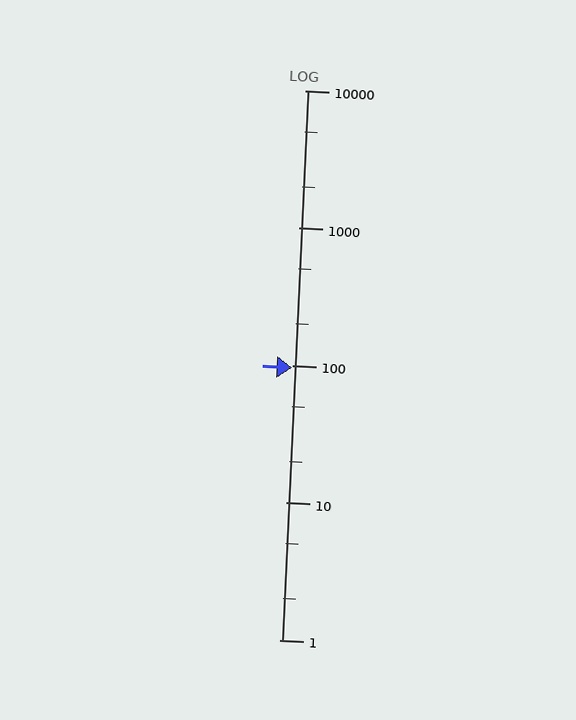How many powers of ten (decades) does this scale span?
The scale spans 4 decades, from 1 to 10000.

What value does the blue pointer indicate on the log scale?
The pointer indicates approximately 96.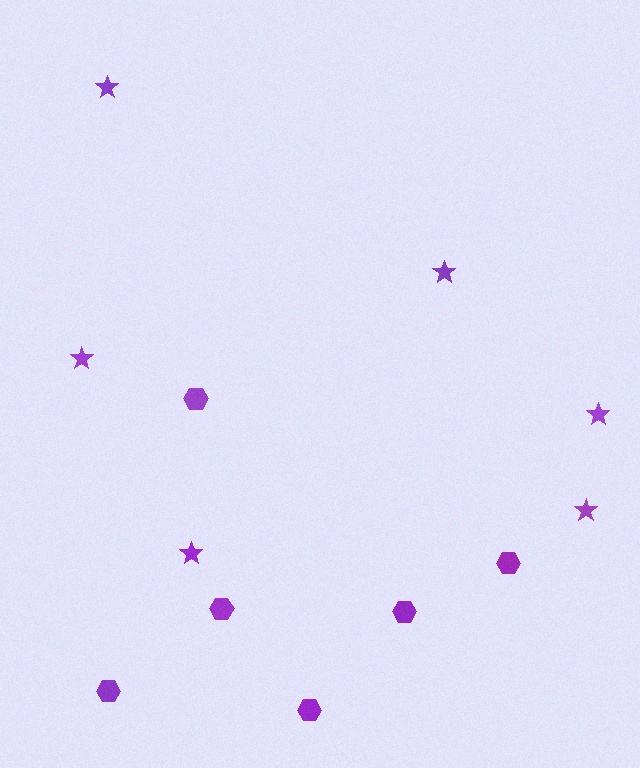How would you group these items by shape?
There are 2 groups: one group of stars (6) and one group of hexagons (6).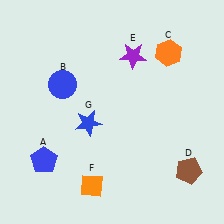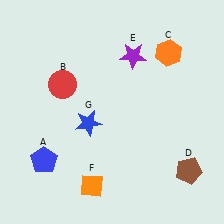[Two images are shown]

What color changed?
The circle (B) changed from blue in Image 1 to red in Image 2.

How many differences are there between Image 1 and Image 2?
There is 1 difference between the two images.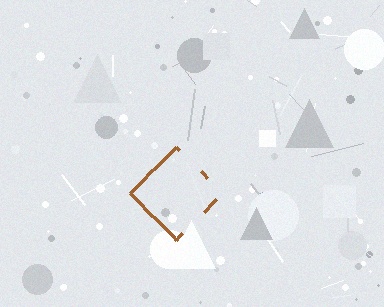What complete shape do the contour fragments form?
The contour fragments form a diamond.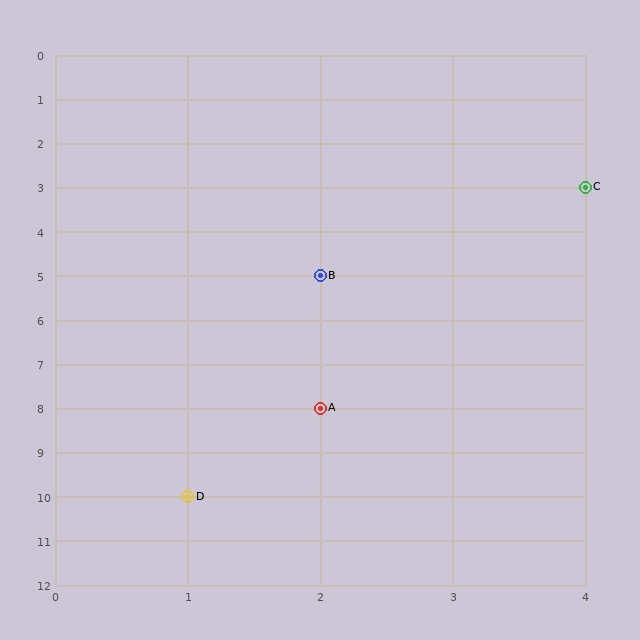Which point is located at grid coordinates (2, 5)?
Point B is at (2, 5).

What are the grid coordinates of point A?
Point A is at grid coordinates (2, 8).